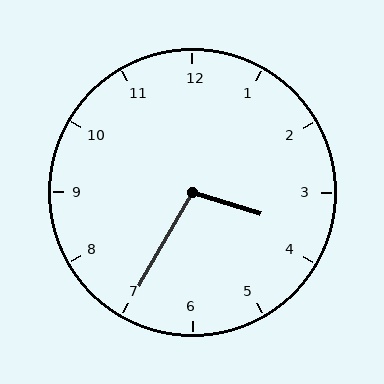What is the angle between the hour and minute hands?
Approximately 102 degrees.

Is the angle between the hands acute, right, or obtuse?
It is obtuse.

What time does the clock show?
3:35.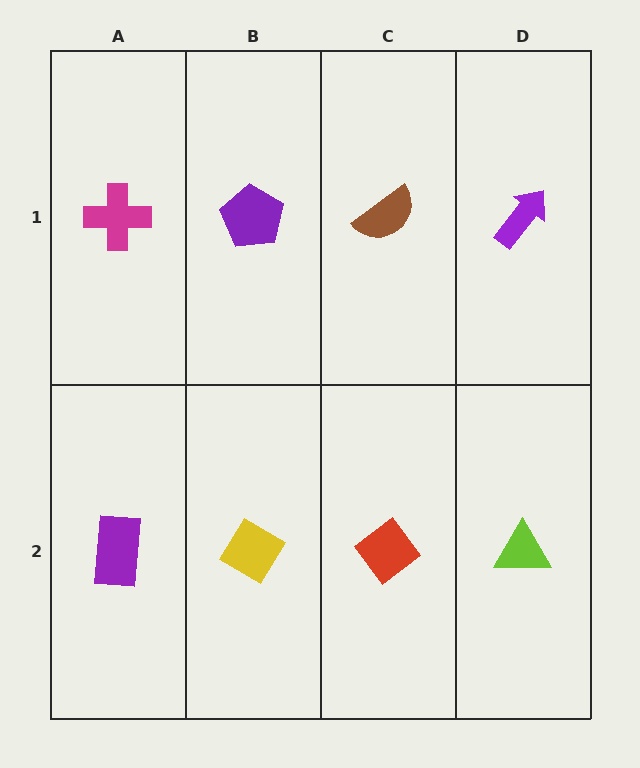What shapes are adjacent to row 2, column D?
A purple arrow (row 1, column D), a red diamond (row 2, column C).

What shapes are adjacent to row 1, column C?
A red diamond (row 2, column C), a purple pentagon (row 1, column B), a purple arrow (row 1, column D).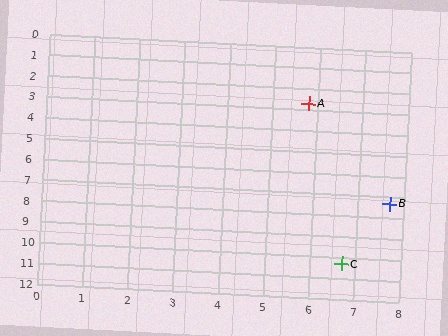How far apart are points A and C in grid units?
Points A and C are about 7.7 grid units apart.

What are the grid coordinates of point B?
Point B is at approximately (7.7, 7.3).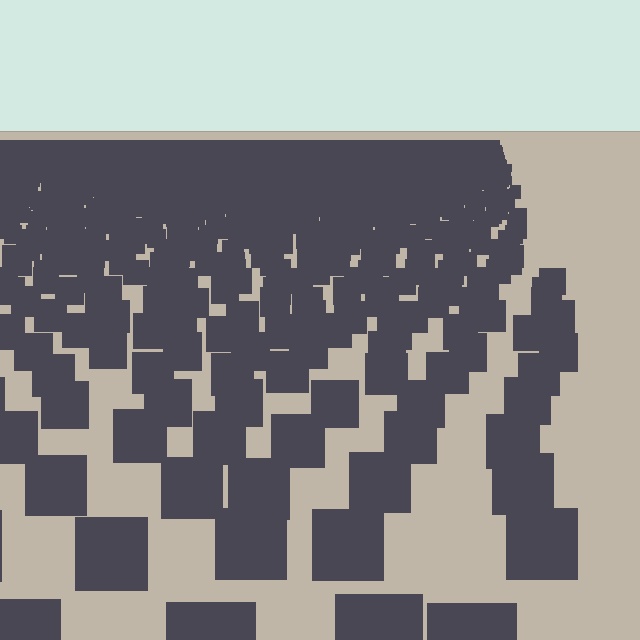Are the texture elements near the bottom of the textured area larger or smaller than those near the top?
Larger. Near the bottom, elements are closer to the viewer and appear at a bigger on-screen size.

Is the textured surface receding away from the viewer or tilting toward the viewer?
The surface is receding away from the viewer. Texture elements get smaller and denser toward the top.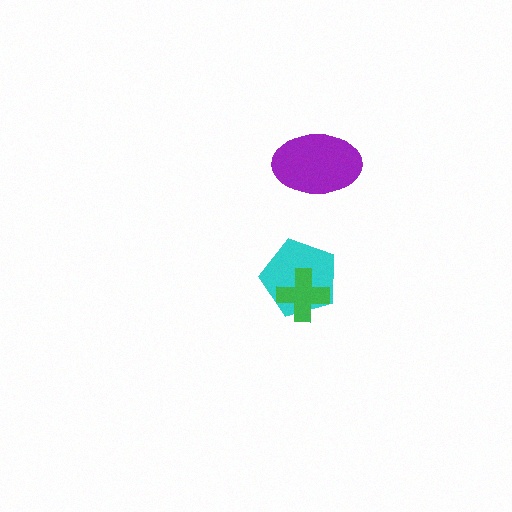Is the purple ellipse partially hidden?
No, no other shape covers it.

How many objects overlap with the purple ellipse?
0 objects overlap with the purple ellipse.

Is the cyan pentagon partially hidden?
Yes, it is partially covered by another shape.